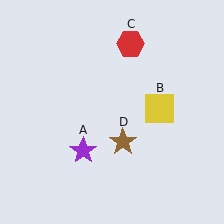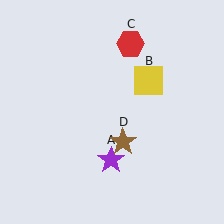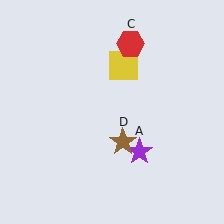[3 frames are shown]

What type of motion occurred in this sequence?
The purple star (object A), yellow square (object B) rotated counterclockwise around the center of the scene.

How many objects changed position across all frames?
2 objects changed position: purple star (object A), yellow square (object B).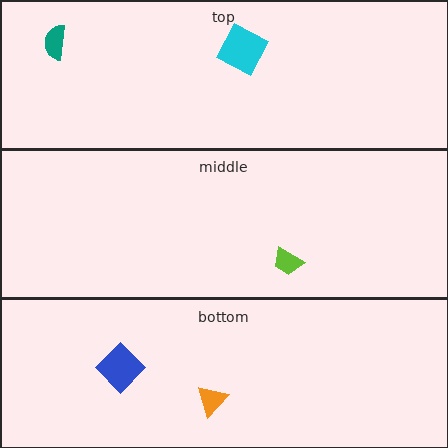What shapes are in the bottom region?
The orange triangle, the blue diamond.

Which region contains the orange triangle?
The bottom region.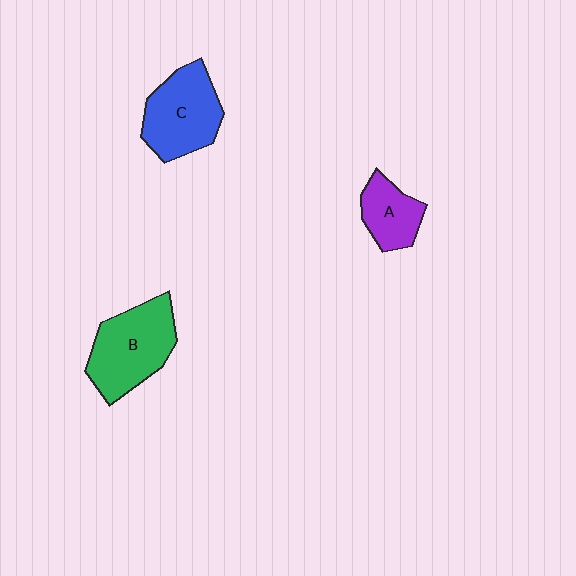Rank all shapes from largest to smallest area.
From largest to smallest: B (green), C (blue), A (purple).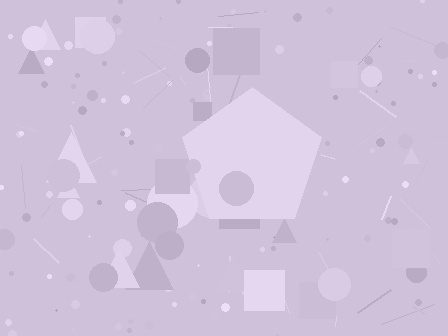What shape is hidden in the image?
A pentagon is hidden in the image.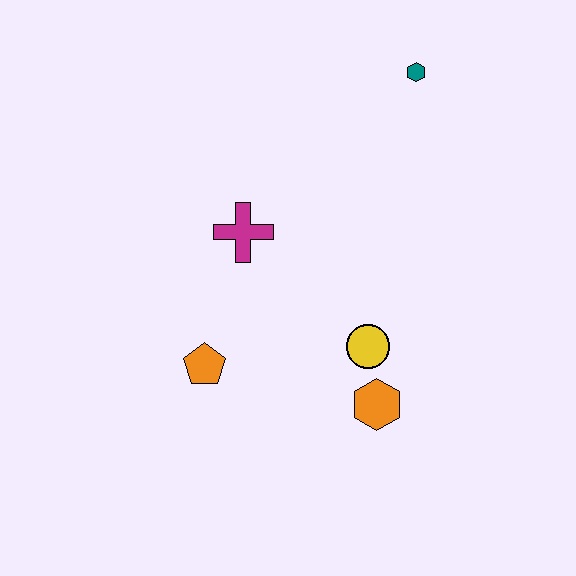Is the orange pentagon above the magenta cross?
No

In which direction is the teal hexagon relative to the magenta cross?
The teal hexagon is to the right of the magenta cross.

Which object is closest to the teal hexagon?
The magenta cross is closest to the teal hexagon.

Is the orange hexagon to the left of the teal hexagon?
Yes